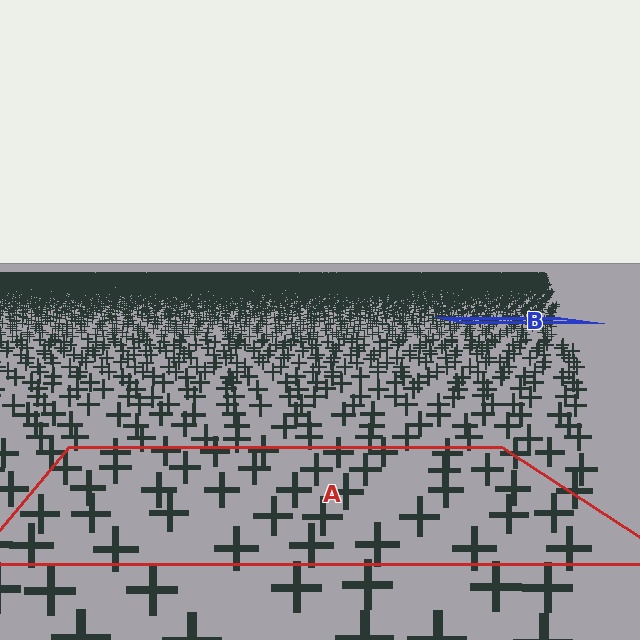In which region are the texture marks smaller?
The texture marks are smaller in region B, because it is farther away.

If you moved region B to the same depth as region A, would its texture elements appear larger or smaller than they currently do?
They would appear larger. At a closer depth, the same texture elements are projected at a bigger on-screen size.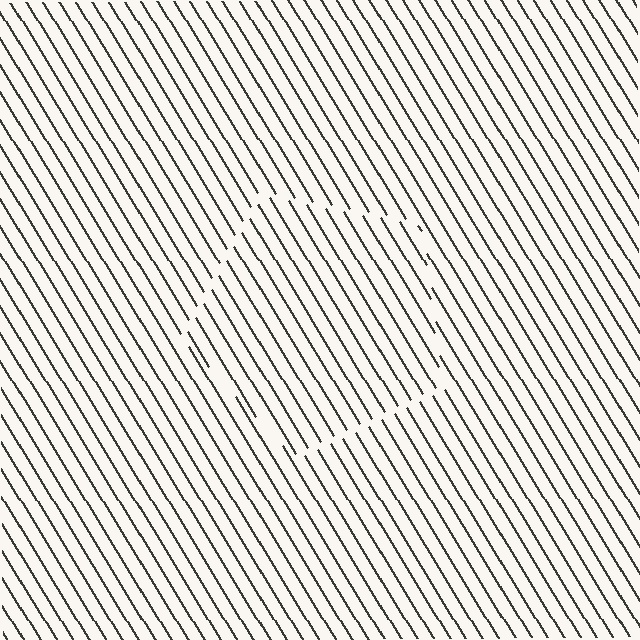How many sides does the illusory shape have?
5 sides — the line-ends trace a pentagon.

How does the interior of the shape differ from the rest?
The interior of the shape contains the same grating, shifted by half a period — the contour is defined by the phase discontinuity where line-ends from the inner and outer gratings abut.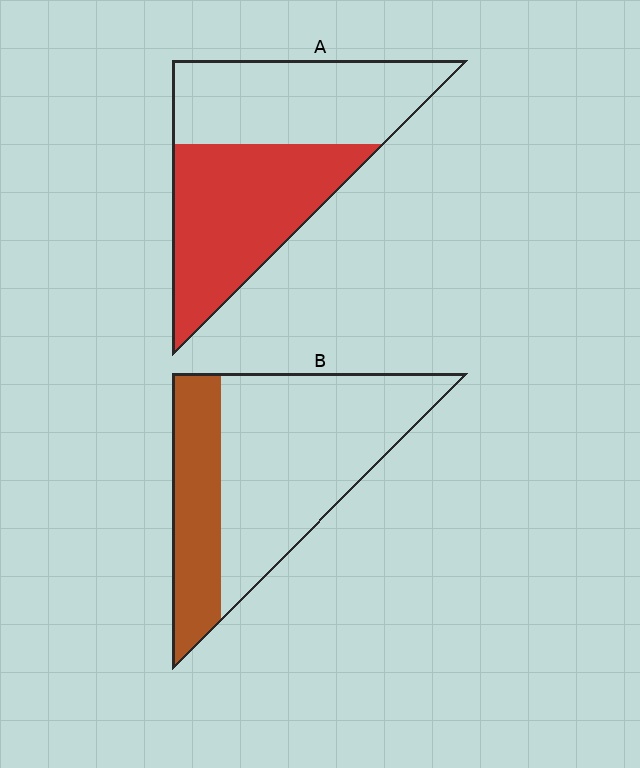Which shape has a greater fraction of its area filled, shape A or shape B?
Shape A.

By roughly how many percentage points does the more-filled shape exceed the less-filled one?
By roughly 20 percentage points (A over B).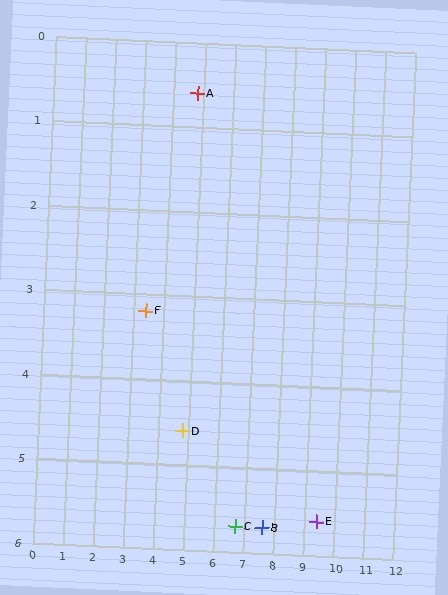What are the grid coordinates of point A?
Point A is at approximately (4.8, 0.6).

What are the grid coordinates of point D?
Point D is at approximately (4.8, 4.6).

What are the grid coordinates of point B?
Point B is at approximately (7.6, 5.7).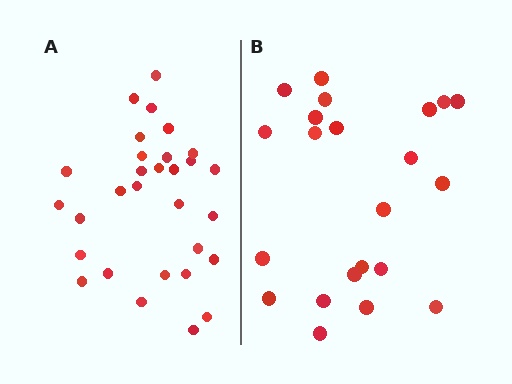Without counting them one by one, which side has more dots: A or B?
Region A (the left region) has more dots.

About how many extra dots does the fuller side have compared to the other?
Region A has roughly 8 or so more dots than region B.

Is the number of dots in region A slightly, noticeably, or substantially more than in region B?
Region A has noticeably more, but not dramatically so. The ratio is roughly 1.4 to 1.